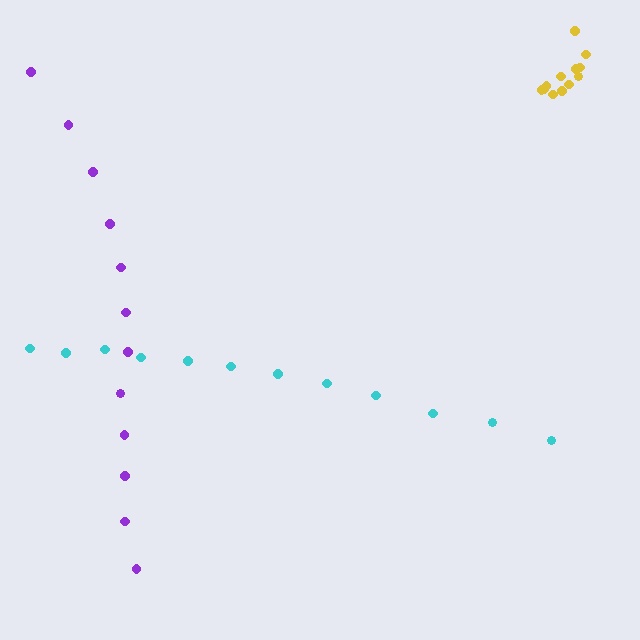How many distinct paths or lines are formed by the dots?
There are 3 distinct paths.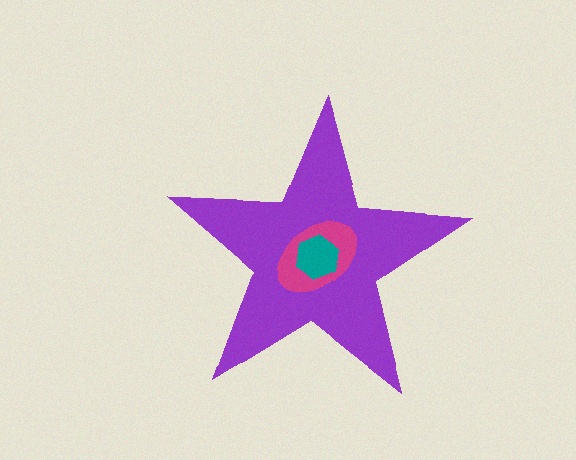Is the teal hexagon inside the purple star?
Yes.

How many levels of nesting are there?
3.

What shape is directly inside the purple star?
The magenta ellipse.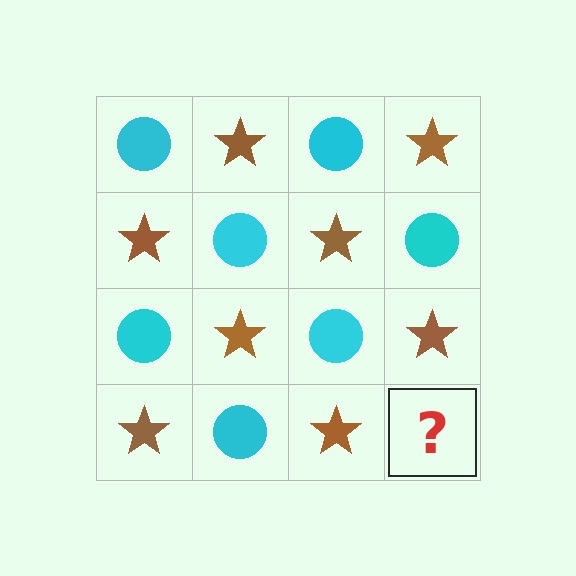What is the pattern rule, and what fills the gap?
The rule is that it alternates cyan circle and brown star in a checkerboard pattern. The gap should be filled with a cyan circle.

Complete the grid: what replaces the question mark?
The question mark should be replaced with a cyan circle.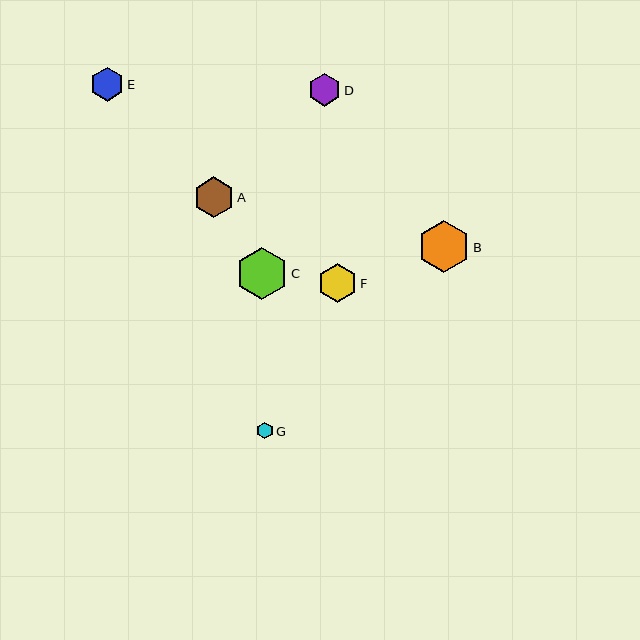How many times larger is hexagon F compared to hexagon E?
Hexagon F is approximately 1.2 times the size of hexagon E.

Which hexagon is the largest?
Hexagon B is the largest with a size of approximately 52 pixels.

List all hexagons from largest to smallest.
From largest to smallest: B, C, A, F, E, D, G.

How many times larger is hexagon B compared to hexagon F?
Hexagon B is approximately 1.3 times the size of hexagon F.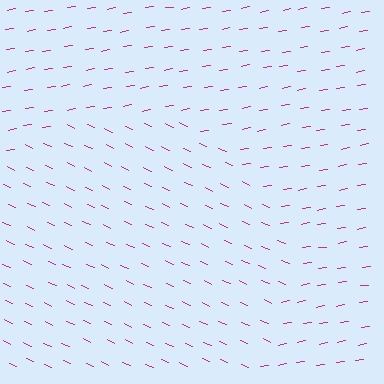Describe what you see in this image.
The image is filled with small magenta line segments. A circle region in the image has lines oriented differently from the surrounding lines, creating a visible texture boundary.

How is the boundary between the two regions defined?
The boundary is defined purely by a change in line orientation (approximately 33 degrees difference). All lines are the same color and thickness.